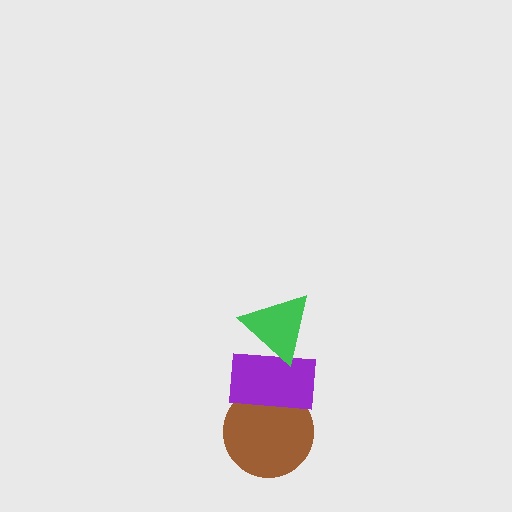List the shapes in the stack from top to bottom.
From top to bottom: the green triangle, the purple rectangle, the brown circle.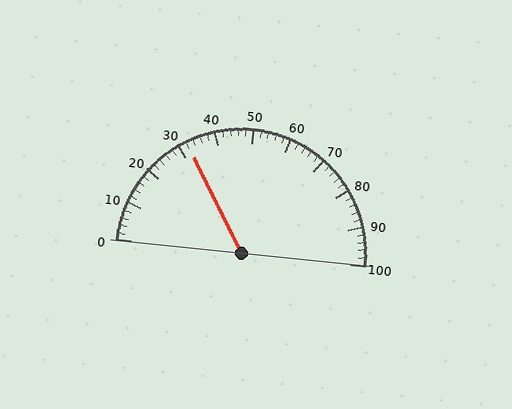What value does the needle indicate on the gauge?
The needle indicates approximately 32.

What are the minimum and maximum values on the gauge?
The gauge ranges from 0 to 100.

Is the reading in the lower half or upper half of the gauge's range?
The reading is in the lower half of the range (0 to 100).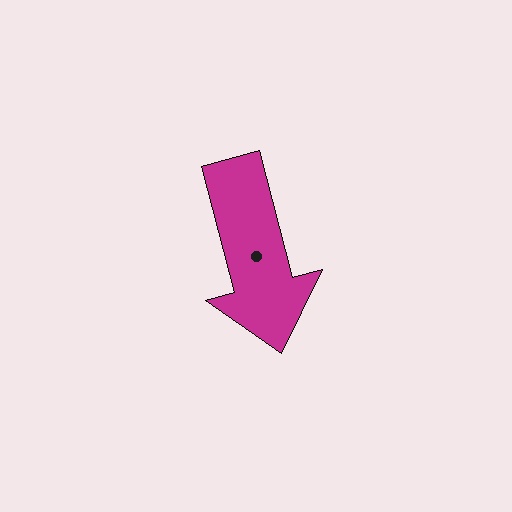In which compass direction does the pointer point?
South.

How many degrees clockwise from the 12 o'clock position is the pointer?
Approximately 165 degrees.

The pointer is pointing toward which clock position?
Roughly 6 o'clock.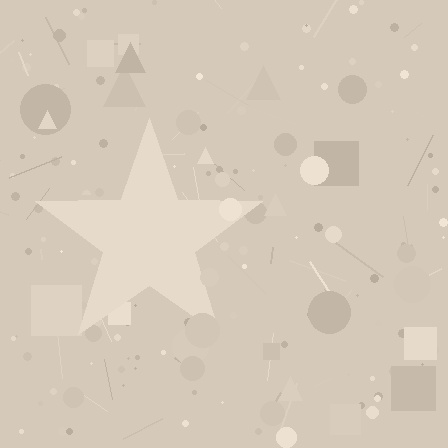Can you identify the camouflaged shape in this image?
The camouflaged shape is a star.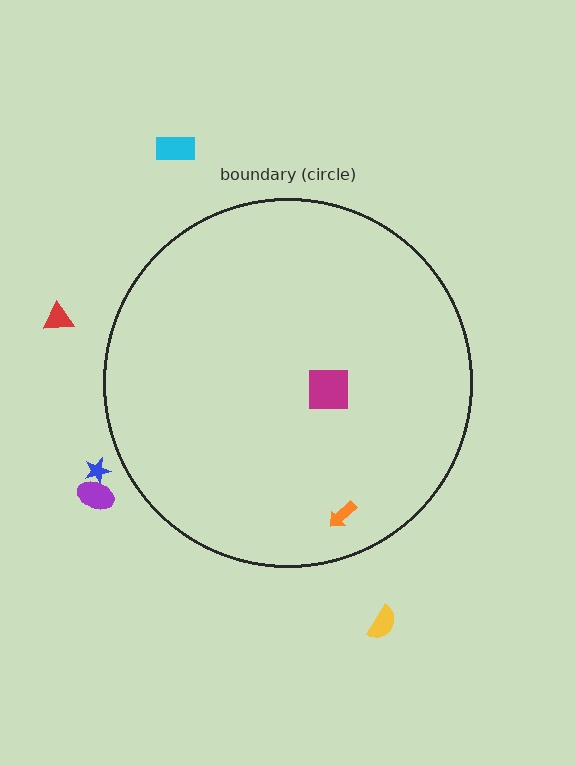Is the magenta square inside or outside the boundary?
Inside.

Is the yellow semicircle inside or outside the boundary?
Outside.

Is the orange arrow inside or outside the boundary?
Inside.